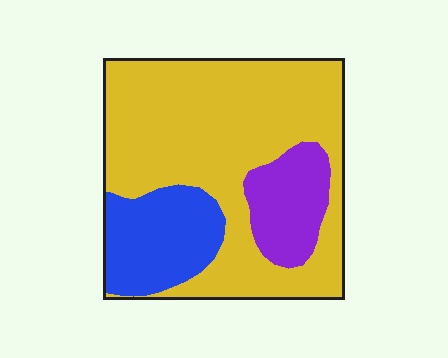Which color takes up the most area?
Yellow, at roughly 65%.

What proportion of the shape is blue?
Blue takes up about one fifth (1/5) of the shape.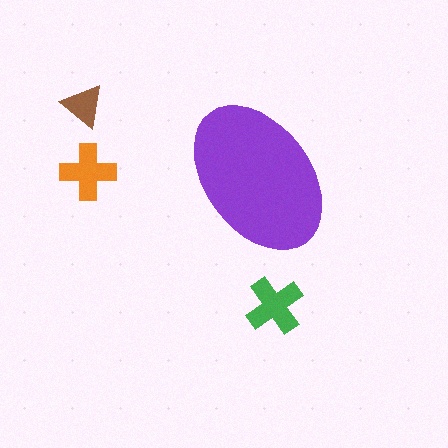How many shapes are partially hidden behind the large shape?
0 shapes are partially hidden.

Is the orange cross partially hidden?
No, the orange cross is fully visible.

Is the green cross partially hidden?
No, the green cross is fully visible.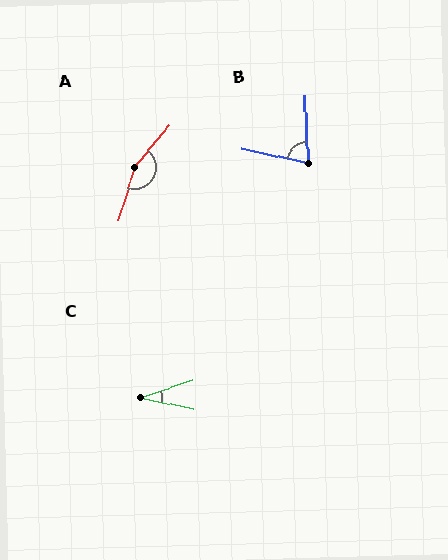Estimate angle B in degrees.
Approximately 76 degrees.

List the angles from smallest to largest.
C (31°), B (76°), A (157°).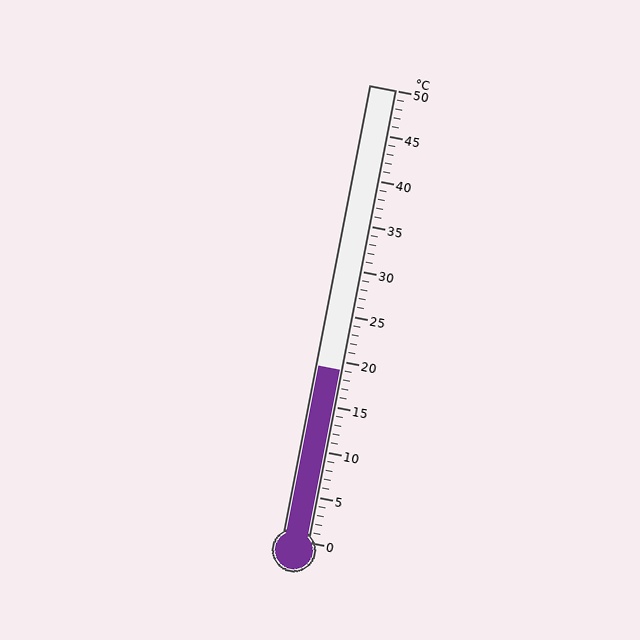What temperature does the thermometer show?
The thermometer shows approximately 19°C.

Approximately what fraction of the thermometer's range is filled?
The thermometer is filled to approximately 40% of its range.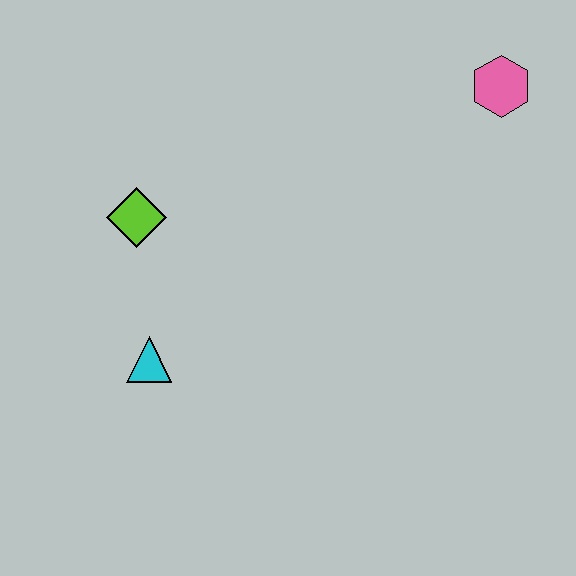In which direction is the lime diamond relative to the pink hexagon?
The lime diamond is to the left of the pink hexagon.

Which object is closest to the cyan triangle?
The lime diamond is closest to the cyan triangle.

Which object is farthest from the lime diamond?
The pink hexagon is farthest from the lime diamond.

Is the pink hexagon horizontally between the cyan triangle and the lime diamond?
No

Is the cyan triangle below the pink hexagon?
Yes